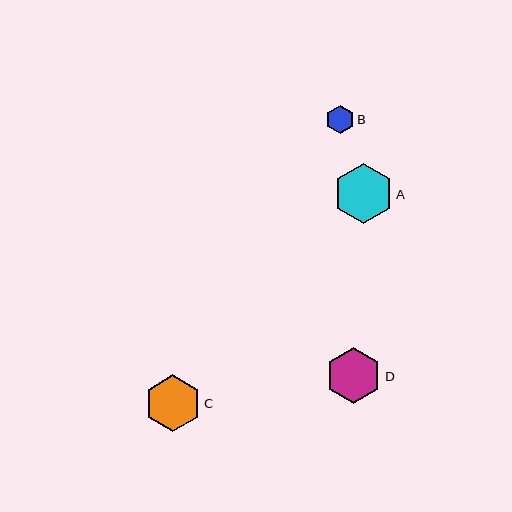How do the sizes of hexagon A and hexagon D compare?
Hexagon A and hexagon D are approximately the same size.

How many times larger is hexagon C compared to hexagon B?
Hexagon C is approximately 2.0 times the size of hexagon B.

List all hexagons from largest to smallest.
From largest to smallest: A, C, D, B.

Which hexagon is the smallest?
Hexagon B is the smallest with a size of approximately 28 pixels.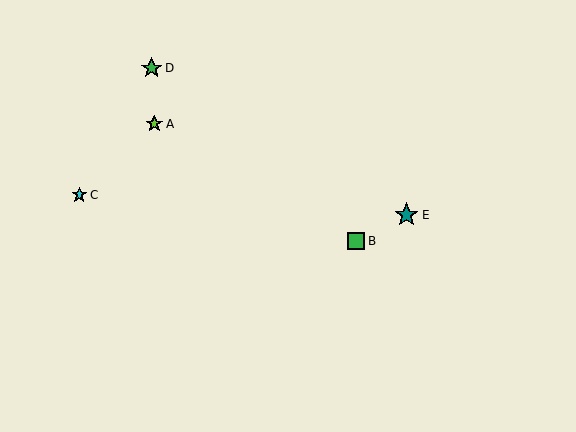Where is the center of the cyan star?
The center of the cyan star is at (79, 195).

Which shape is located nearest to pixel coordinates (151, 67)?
The green star (labeled D) at (152, 68) is nearest to that location.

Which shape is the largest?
The teal star (labeled E) is the largest.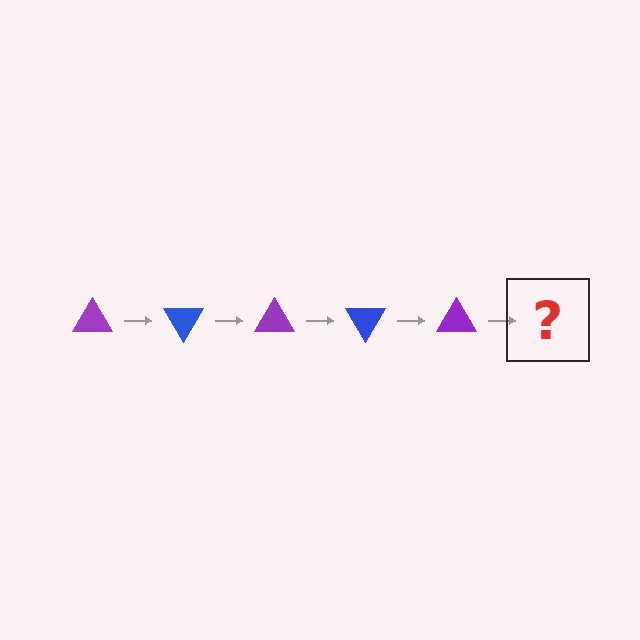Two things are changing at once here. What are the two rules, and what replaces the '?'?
The two rules are that it rotates 60 degrees each step and the color cycles through purple and blue. The '?' should be a blue triangle, rotated 300 degrees from the start.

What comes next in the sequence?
The next element should be a blue triangle, rotated 300 degrees from the start.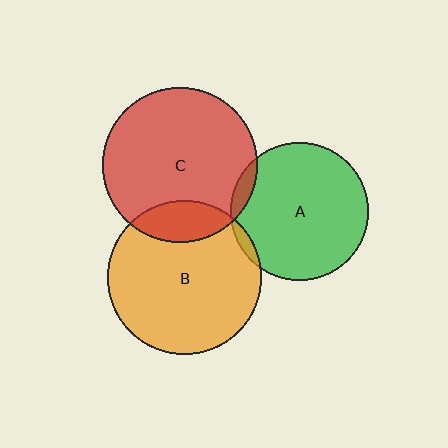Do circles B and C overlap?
Yes.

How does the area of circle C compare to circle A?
Approximately 1.3 times.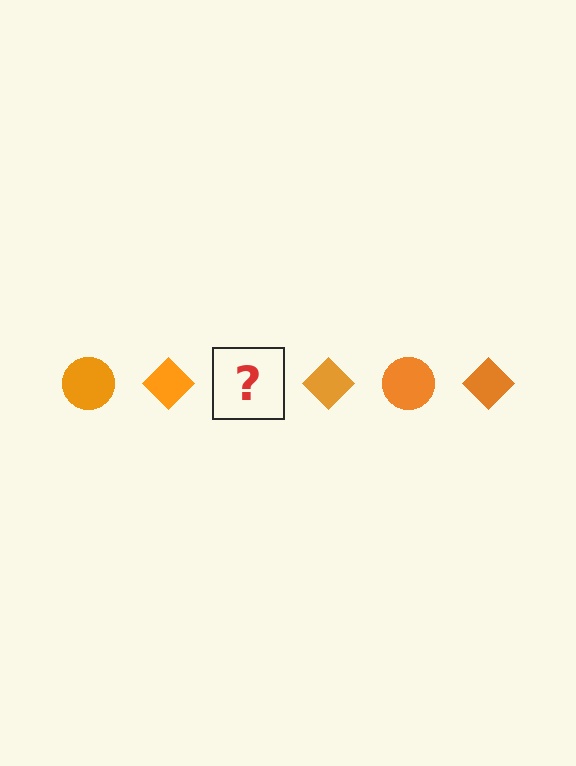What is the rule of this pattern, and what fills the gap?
The rule is that the pattern cycles through circle, diamond shapes in orange. The gap should be filled with an orange circle.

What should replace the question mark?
The question mark should be replaced with an orange circle.